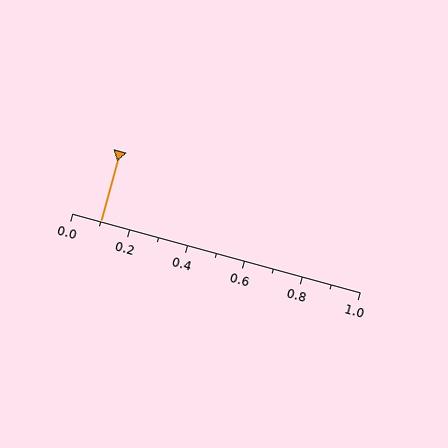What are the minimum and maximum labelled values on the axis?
The axis runs from 0.0 to 1.0.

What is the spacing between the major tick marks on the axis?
The major ticks are spaced 0.2 apart.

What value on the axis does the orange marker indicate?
The marker indicates approximately 0.1.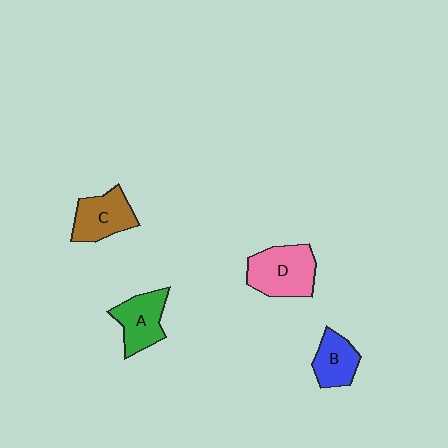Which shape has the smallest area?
Shape B (blue).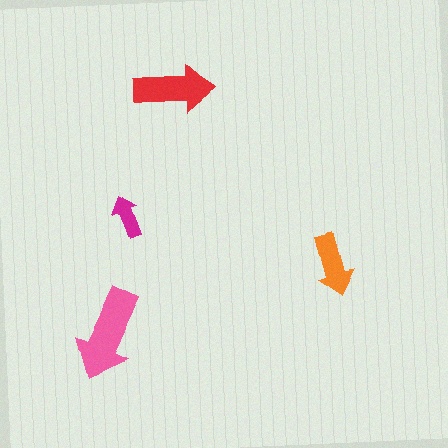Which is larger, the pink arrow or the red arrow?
The pink one.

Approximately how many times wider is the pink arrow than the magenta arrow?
About 2 times wider.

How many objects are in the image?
There are 4 objects in the image.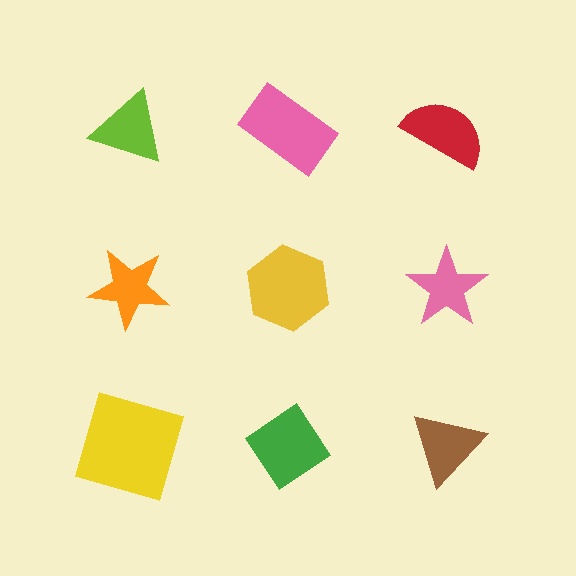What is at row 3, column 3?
A brown triangle.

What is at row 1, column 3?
A red semicircle.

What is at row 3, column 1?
A yellow square.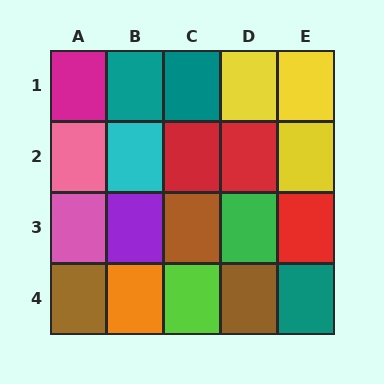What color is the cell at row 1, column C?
Teal.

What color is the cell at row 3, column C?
Brown.